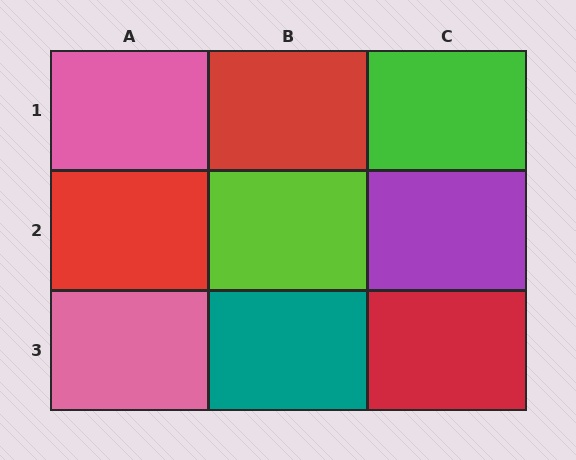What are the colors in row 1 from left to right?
Pink, red, green.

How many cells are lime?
1 cell is lime.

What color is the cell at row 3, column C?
Red.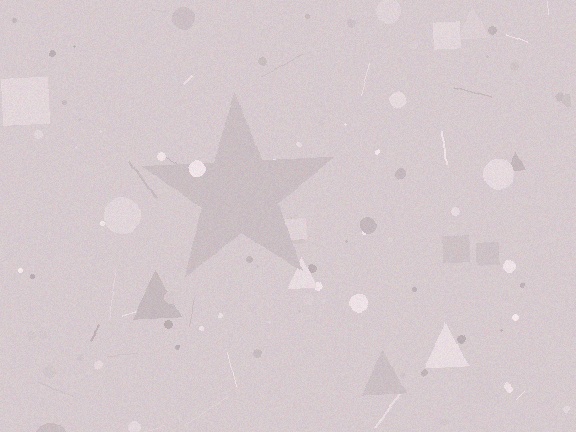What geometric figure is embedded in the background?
A star is embedded in the background.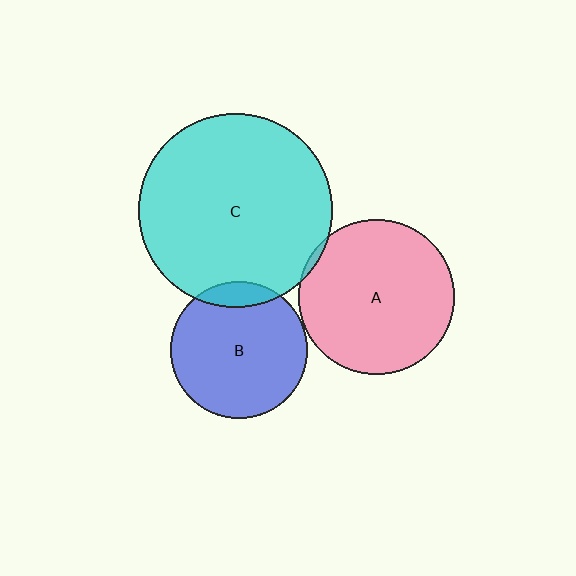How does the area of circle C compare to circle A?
Approximately 1.6 times.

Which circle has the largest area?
Circle C (cyan).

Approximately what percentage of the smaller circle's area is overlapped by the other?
Approximately 10%.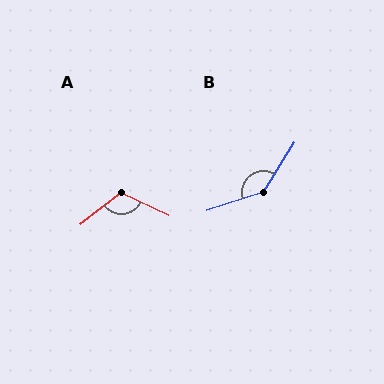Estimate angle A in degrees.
Approximately 117 degrees.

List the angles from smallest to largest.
A (117°), B (140°).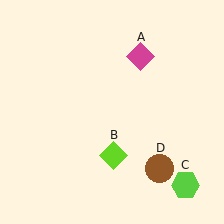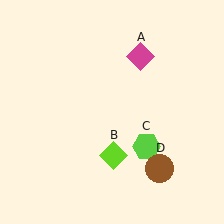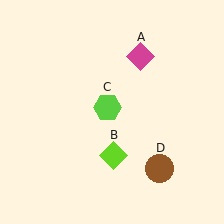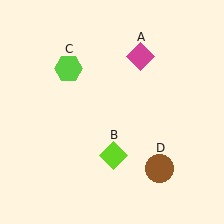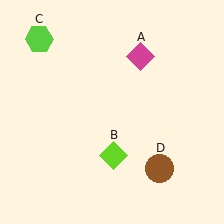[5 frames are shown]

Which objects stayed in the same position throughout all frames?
Magenta diamond (object A) and lime diamond (object B) and brown circle (object D) remained stationary.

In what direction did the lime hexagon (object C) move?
The lime hexagon (object C) moved up and to the left.